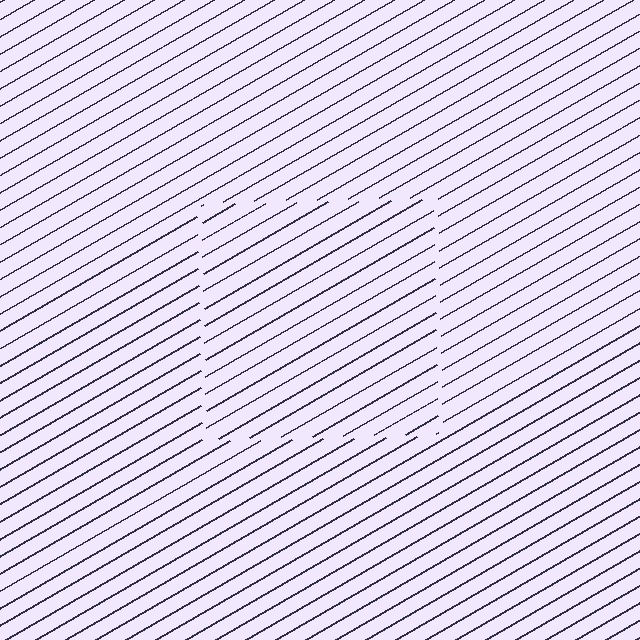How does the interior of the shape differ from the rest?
The interior of the shape contains the same grating, shifted by half a period — the contour is defined by the phase discontinuity where line-ends from the inner and outer gratings abut.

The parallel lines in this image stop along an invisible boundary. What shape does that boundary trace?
An illusory square. The interior of the shape contains the same grating, shifted by half a period — the contour is defined by the phase discontinuity where line-ends from the inner and outer gratings abut.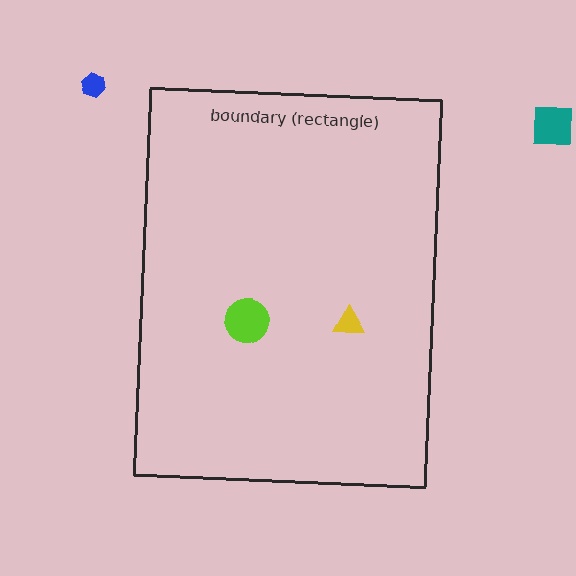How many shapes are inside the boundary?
2 inside, 2 outside.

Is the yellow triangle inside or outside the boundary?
Inside.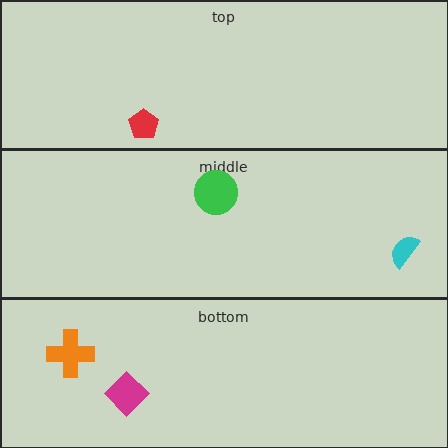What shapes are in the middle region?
The green circle, the cyan semicircle.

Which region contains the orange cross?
The bottom region.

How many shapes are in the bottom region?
2.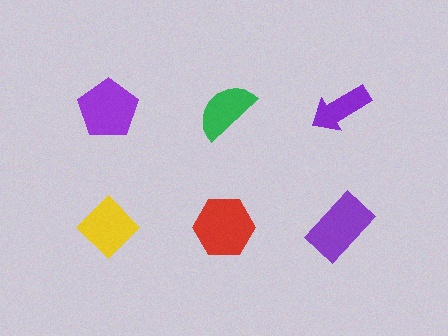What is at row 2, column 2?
A red hexagon.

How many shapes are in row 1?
3 shapes.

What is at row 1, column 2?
A green semicircle.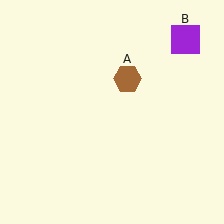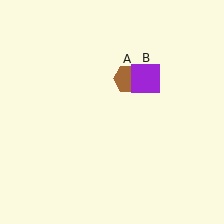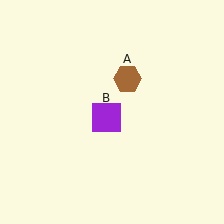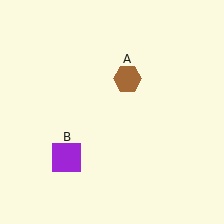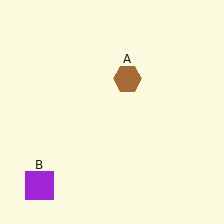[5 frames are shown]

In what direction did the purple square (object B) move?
The purple square (object B) moved down and to the left.